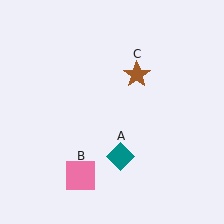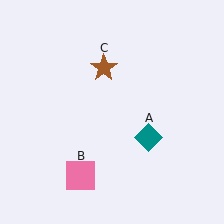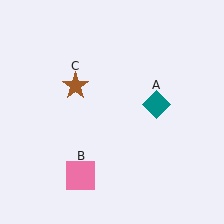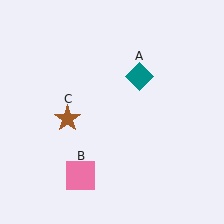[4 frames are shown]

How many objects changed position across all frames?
2 objects changed position: teal diamond (object A), brown star (object C).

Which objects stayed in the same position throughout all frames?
Pink square (object B) remained stationary.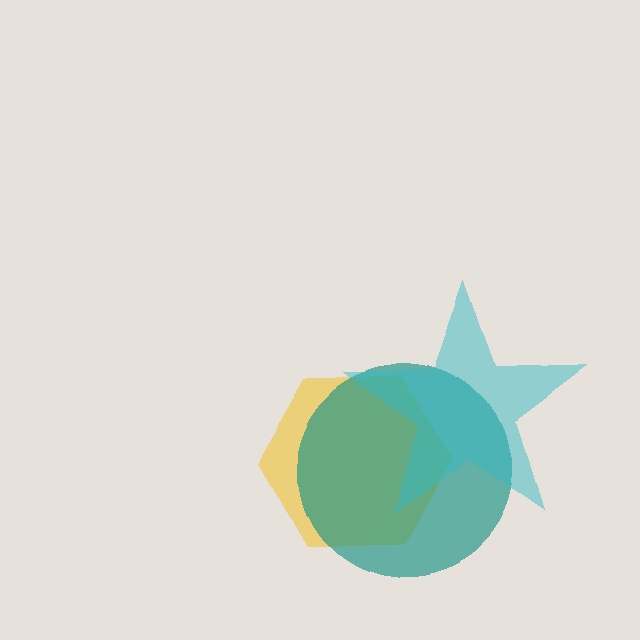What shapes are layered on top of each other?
The layered shapes are: a yellow hexagon, a teal circle, a cyan star.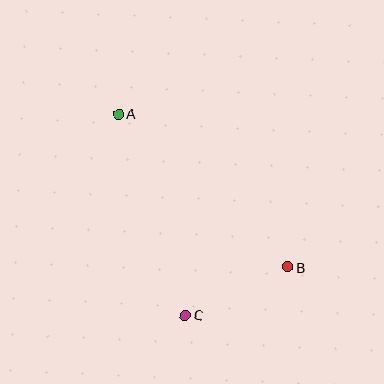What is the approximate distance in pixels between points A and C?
The distance between A and C is approximately 212 pixels.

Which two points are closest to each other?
Points B and C are closest to each other.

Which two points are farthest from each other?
Points A and B are farthest from each other.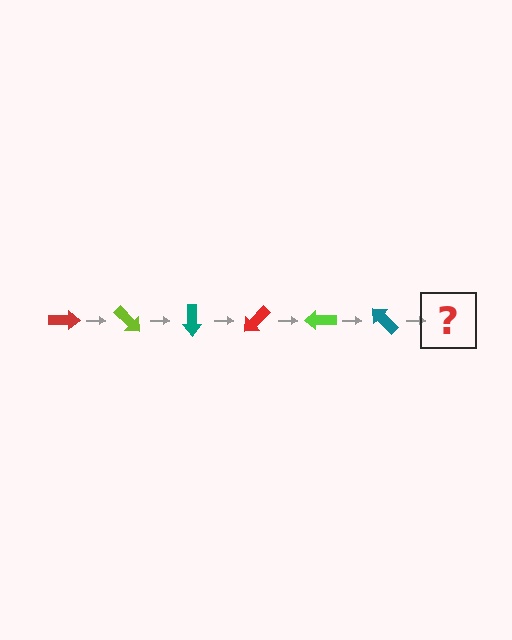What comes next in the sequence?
The next element should be a red arrow, rotated 270 degrees from the start.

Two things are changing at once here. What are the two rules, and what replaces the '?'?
The two rules are that it rotates 45 degrees each step and the color cycles through red, lime, and teal. The '?' should be a red arrow, rotated 270 degrees from the start.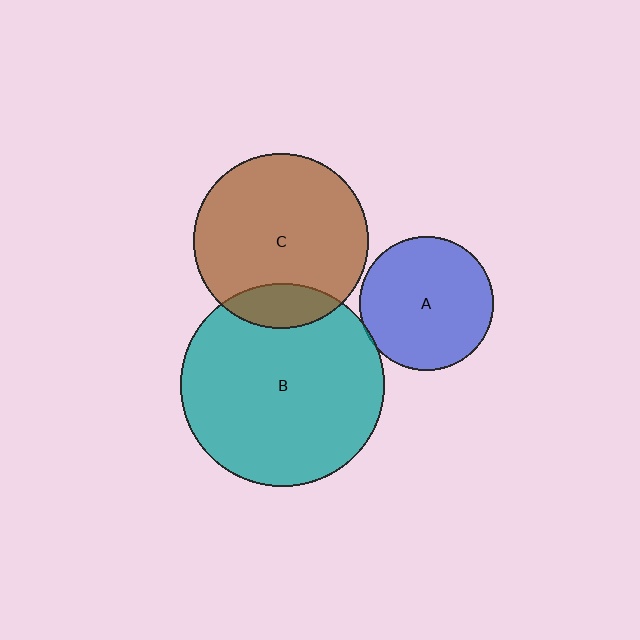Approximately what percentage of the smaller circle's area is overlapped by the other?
Approximately 15%.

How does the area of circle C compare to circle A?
Approximately 1.7 times.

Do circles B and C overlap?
Yes.